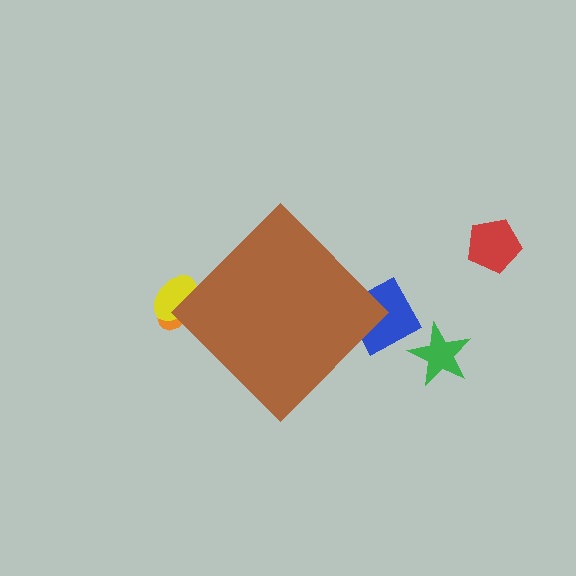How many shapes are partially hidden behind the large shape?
3 shapes are partially hidden.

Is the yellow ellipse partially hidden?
Yes, the yellow ellipse is partially hidden behind the brown diamond.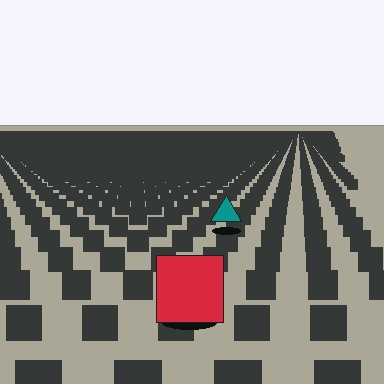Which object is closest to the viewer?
The red square is closest. The texture marks near it are larger and more spread out.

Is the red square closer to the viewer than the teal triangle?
Yes. The red square is closer — you can tell from the texture gradient: the ground texture is coarser near it.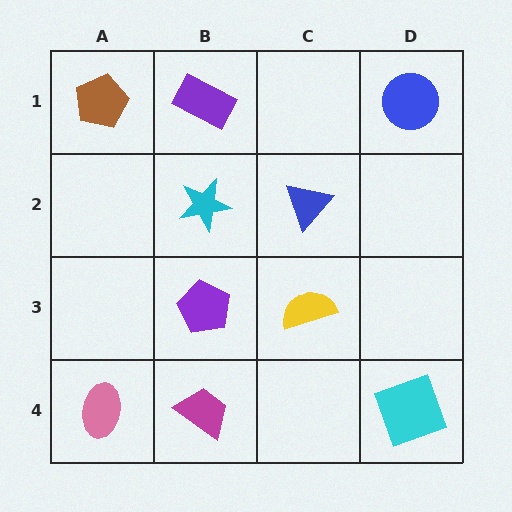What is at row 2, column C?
A blue triangle.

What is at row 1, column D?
A blue circle.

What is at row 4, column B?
A magenta trapezoid.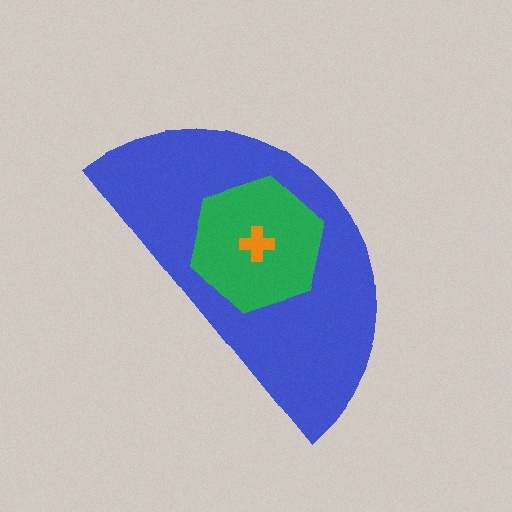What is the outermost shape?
The blue semicircle.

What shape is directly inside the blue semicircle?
The green hexagon.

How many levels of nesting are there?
3.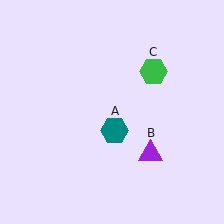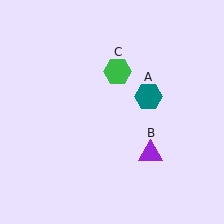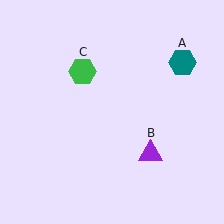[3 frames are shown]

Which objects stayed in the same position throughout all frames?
Purple triangle (object B) remained stationary.